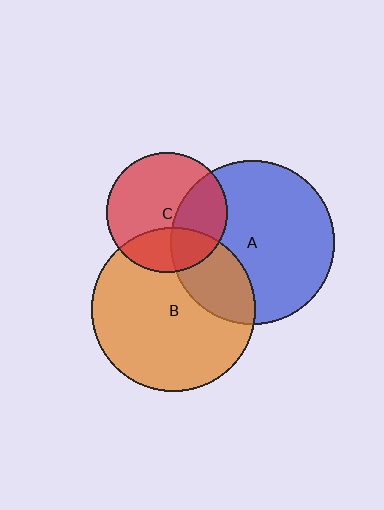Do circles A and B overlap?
Yes.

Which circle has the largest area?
Circle B (orange).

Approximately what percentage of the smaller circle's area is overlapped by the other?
Approximately 25%.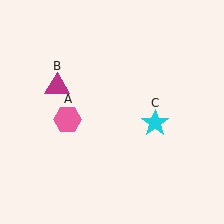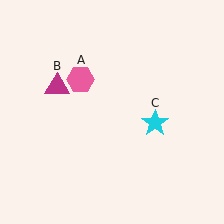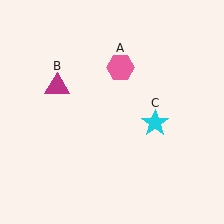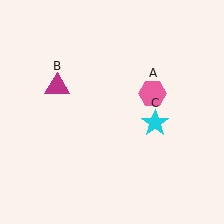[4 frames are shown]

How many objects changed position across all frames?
1 object changed position: pink hexagon (object A).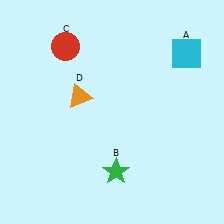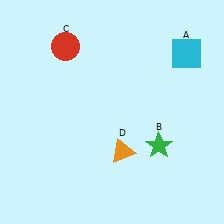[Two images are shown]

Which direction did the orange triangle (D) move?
The orange triangle (D) moved down.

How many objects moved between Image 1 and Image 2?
2 objects moved between the two images.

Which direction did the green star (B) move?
The green star (B) moved right.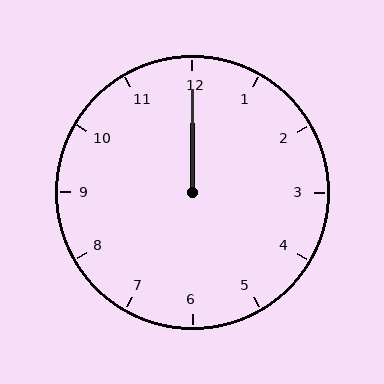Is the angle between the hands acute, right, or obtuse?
It is acute.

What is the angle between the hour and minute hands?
Approximately 0 degrees.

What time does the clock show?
12:00.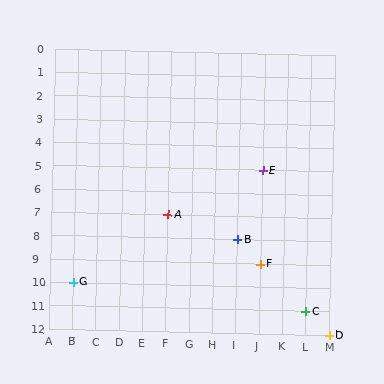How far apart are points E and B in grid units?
Points E and B are 1 column and 3 rows apart (about 3.2 grid units diagonally).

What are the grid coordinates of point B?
Point B is at grid coordinates (I, 8).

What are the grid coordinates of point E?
Point E is at grid coordinates (J, 5).